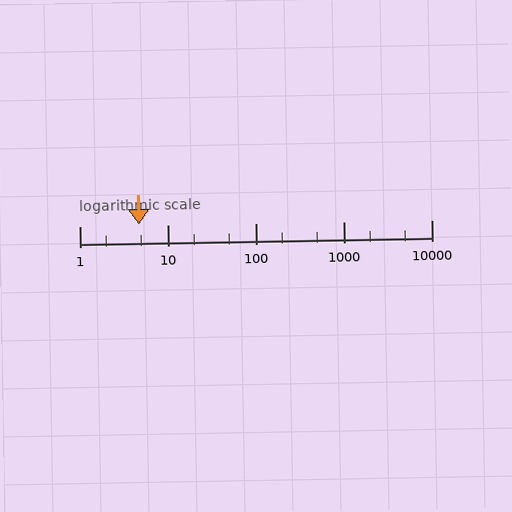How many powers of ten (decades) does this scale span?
The scale spans 4 decades, from 1 to 10000.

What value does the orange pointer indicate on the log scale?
The pointer indicates approximately 4.7.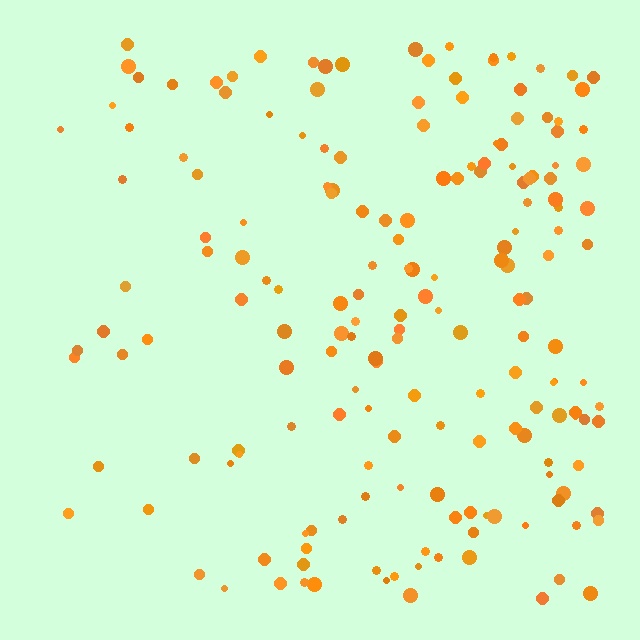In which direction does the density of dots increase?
From left to right, with the right side densest.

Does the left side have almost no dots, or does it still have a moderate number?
Still a moderate number, just noticeably fewer than the right.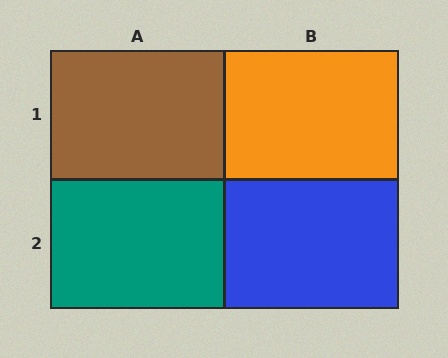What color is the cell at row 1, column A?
Brown.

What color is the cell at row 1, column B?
Orange.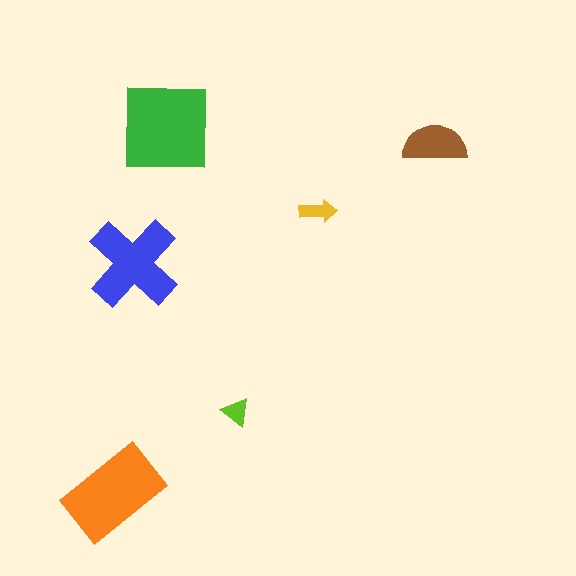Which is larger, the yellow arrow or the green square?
The green square.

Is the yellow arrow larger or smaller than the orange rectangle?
Smaller.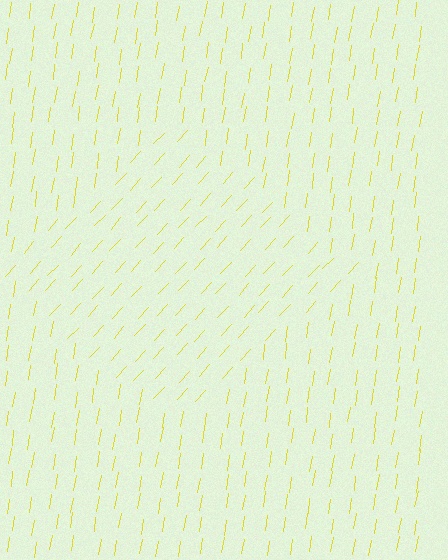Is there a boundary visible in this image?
Yes, there is a texture boundary formed by a change in line orientation.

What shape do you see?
I see a diamond.